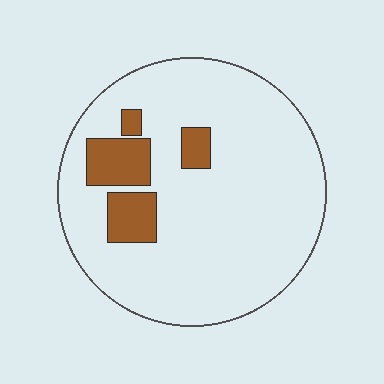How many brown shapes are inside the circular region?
4.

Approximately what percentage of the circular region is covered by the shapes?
Approximately 15%.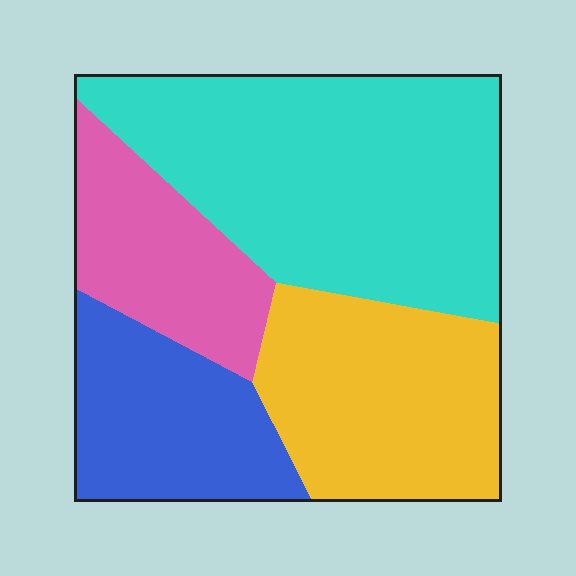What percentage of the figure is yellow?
Yellow takes up less than a quarter of the figure.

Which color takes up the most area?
Cyan, at roughly 40%.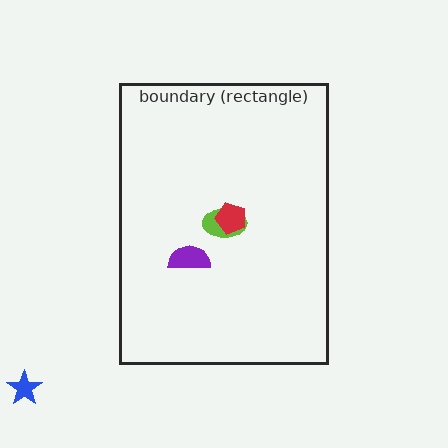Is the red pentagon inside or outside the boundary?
Inside.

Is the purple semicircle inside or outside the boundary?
Inside.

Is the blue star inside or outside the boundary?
Outside.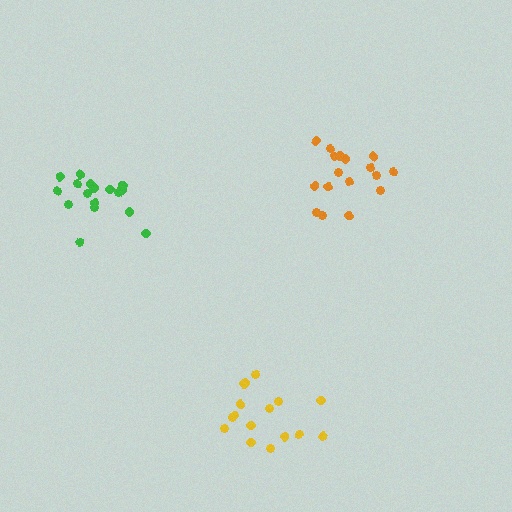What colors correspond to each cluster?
The clusters are colored: orange, green, yellow.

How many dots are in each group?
Group 1: 17 dots, Group 2: 17 dots, Group 3: 16 dots (50 total).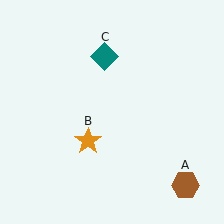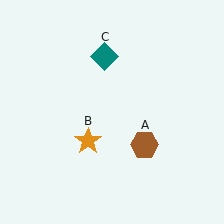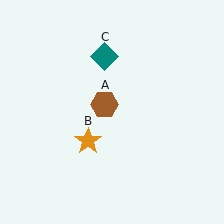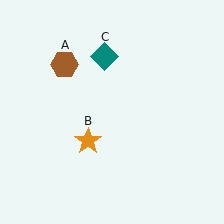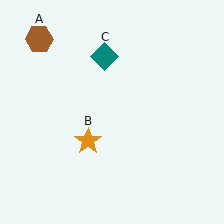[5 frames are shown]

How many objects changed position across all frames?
1 object changed position: brown hexagon (object A).